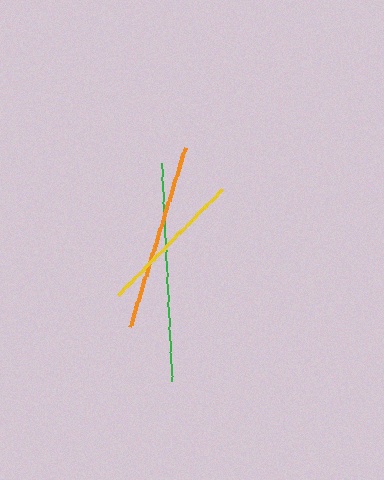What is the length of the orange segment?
The orange segment is approximately 187 pixels long.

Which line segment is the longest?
The green line is the longest at approximately 219 pixels.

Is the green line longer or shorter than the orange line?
The green line is longer than the orange line.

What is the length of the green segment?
The green segment is approximately 219 pixels long.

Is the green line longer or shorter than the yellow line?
The green line is longer than the yellow line.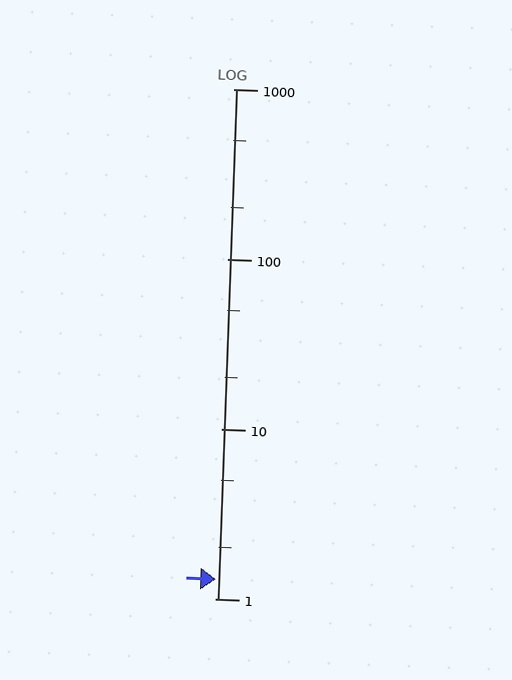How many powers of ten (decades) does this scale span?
The scale spans 3 decades, from 1 to 1000.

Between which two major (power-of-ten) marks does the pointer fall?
The pointer is between 1 and 10.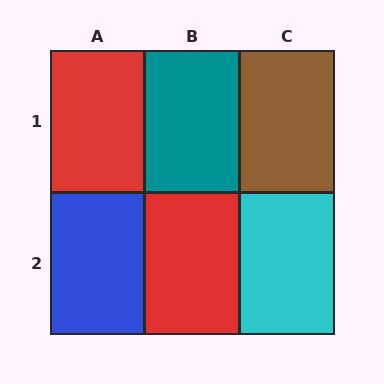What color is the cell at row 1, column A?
Red.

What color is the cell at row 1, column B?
Teal.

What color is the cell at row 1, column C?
Brown.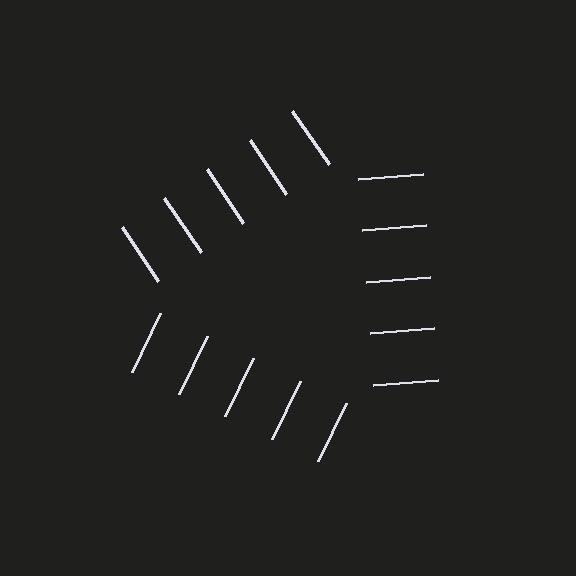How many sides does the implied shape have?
3 sides — the line-ends trace a triangle.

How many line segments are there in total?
15 — 5 along each of the 3 edges.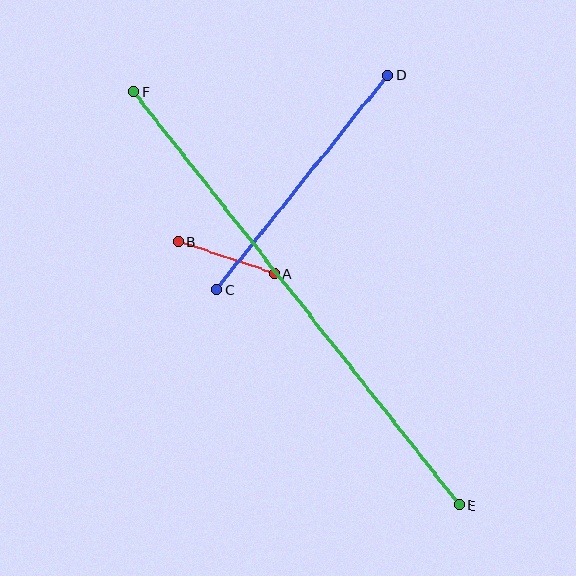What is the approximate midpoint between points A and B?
The midpoint is at approximately (226, 258) pixels.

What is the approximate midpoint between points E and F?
The midpoint is at approximately (296, 298) pixels.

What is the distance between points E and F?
The distance is approximately 526 pixels.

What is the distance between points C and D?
The distance is approximately 274 pixels.